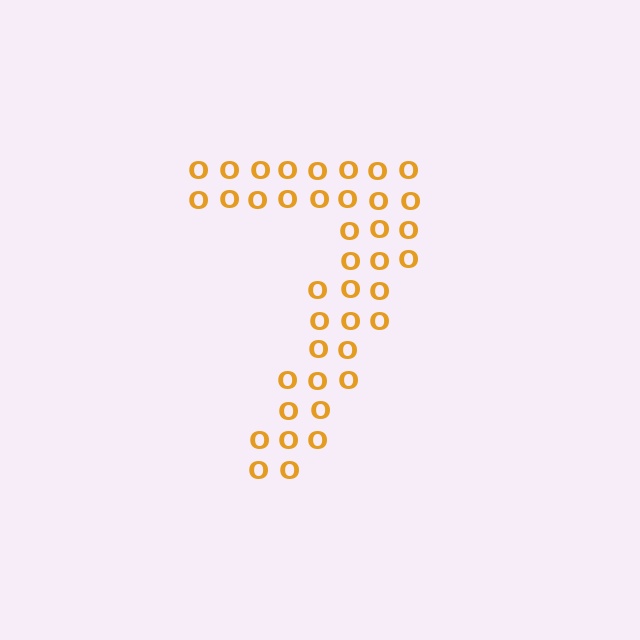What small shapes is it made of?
It is made of small letter O's.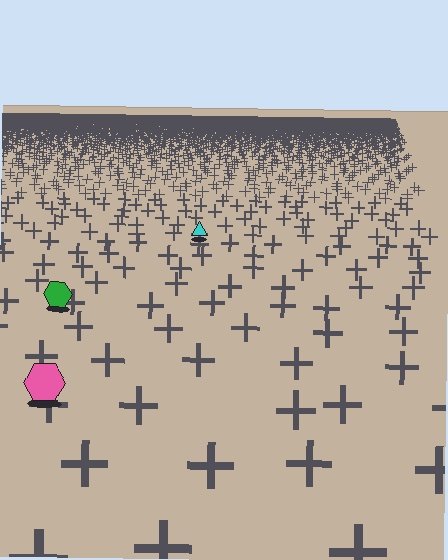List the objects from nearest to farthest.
From nearest to farthest: the pink hexagon, the green hexagon, the cyan triangle.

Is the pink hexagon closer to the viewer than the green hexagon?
Yes. The pink hexagon is closer — you can tell from the texture gradient: the ground texture is coarser near it.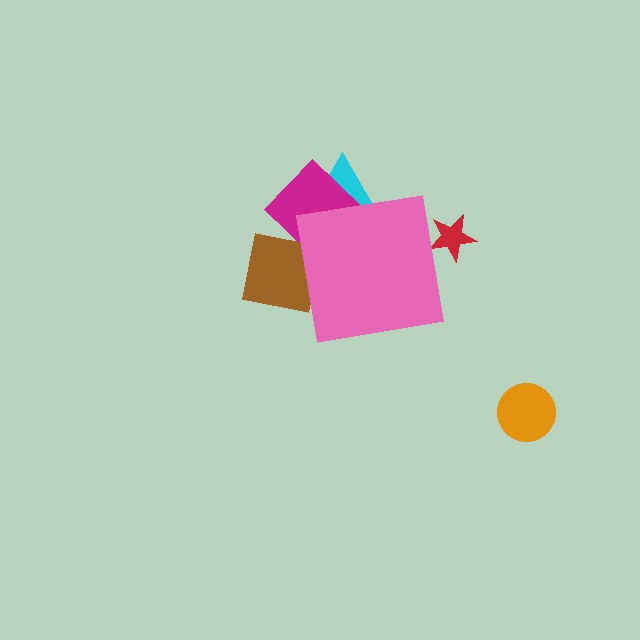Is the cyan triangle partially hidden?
Yes, the cyan triangle is partially hidden behind the pink square.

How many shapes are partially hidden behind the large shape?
4 shapes are partially hidden.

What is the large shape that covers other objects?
A pink square.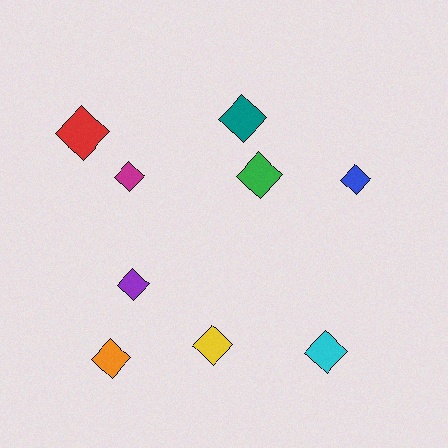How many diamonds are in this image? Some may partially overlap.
There are 9 diamonds.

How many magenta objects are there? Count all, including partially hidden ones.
There is 1 magenta object.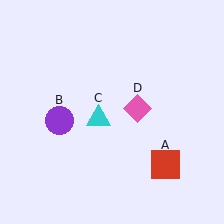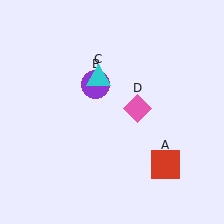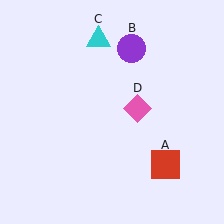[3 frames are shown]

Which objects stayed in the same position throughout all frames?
Red square (object A) and pink diamond (object D) remained stationary.